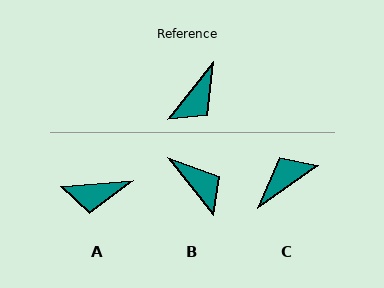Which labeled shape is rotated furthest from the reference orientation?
C, about 163 degrees away.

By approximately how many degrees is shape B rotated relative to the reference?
Approximately 77 degrees counter-clockwise.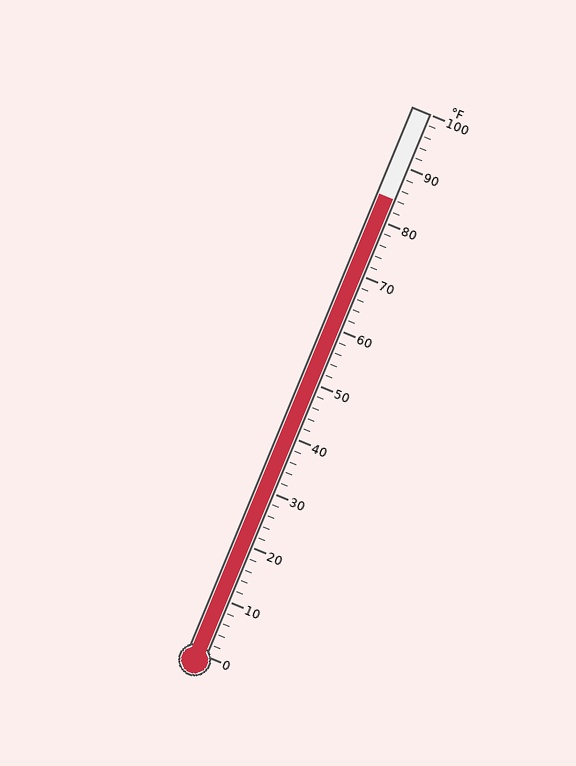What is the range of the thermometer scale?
The thermometer scale ranges from 0°F to 100°F.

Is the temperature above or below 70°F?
The temperature is above 70°F.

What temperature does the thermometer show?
The thermometer shows approximately 84°F.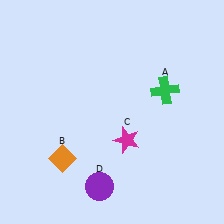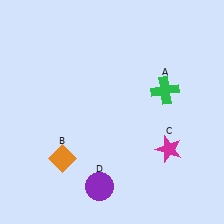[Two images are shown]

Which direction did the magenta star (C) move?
The magenta star (C) moved right.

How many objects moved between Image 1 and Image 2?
1 object moved between the two images.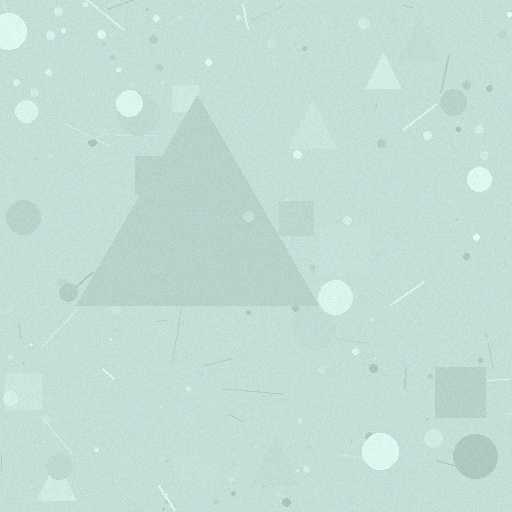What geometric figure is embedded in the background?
A triangle is embedded in the background.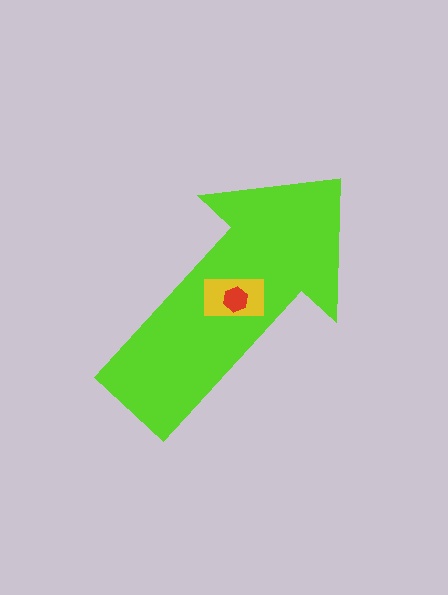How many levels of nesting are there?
3.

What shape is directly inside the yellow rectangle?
The red hexagon.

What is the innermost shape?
The red hexagon.